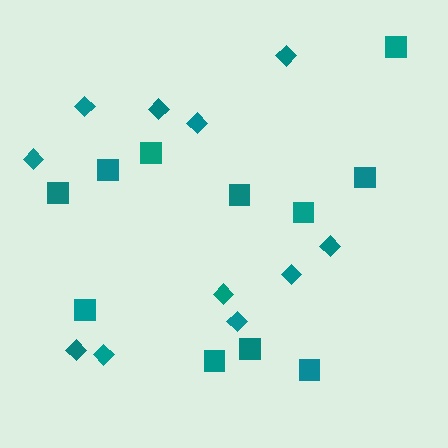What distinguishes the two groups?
There are 2 groups: one group of squares (11) and one group of diamonds (11).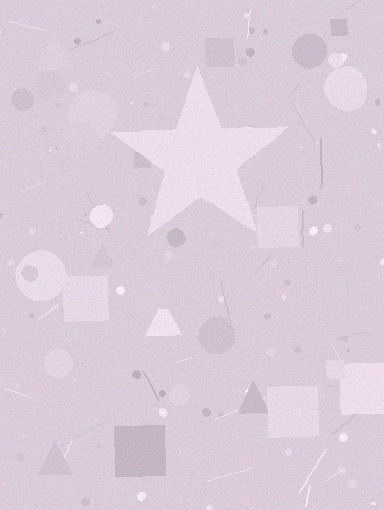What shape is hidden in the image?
A star is hidden in the image.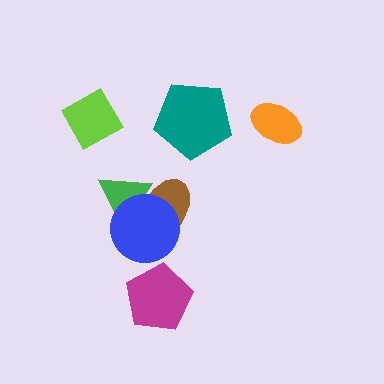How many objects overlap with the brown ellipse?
2 objects overlap with the brown ellipse.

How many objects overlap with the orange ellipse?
0 objects overlap with the orange ellipse.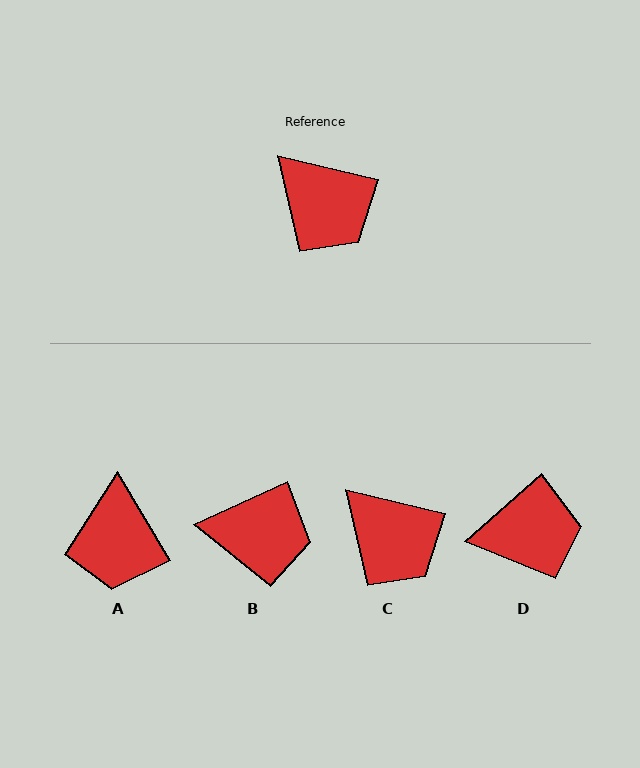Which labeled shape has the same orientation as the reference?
C.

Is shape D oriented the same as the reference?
No, it is off by about 55 degrees.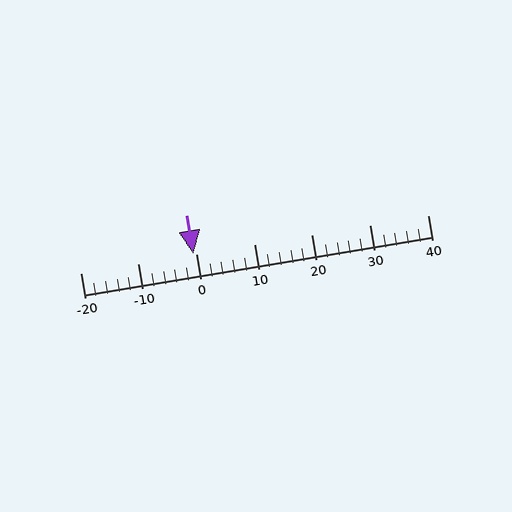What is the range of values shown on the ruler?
The ruler shows values from -20 to 40.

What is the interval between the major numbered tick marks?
The major tick marks are spaced 10 units apart.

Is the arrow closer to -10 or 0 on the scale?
The arrow is closer to 0.